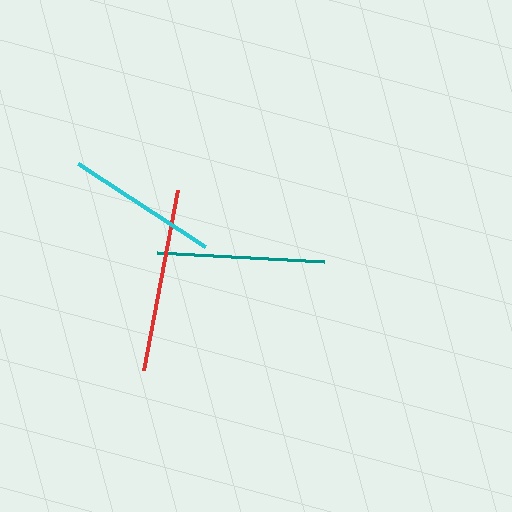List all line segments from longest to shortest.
From longest to shortest: red, teal, cyan.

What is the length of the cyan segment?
The cyan segment is approximately 152 pixels long.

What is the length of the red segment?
The red segment is approximately 183 pixels long.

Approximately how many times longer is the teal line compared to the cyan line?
The teal line is approximately 1.1 times the length of the cyan line.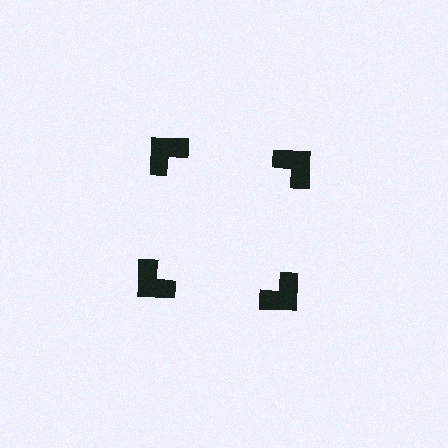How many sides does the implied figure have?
4 sides.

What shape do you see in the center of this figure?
An illusory square — its edges are inferred from the aligned wedge cuts in the notched squares, not physically drawn.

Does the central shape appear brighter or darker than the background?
It typically appears slightly brighter than the background, even though no actual brightness change is drawn.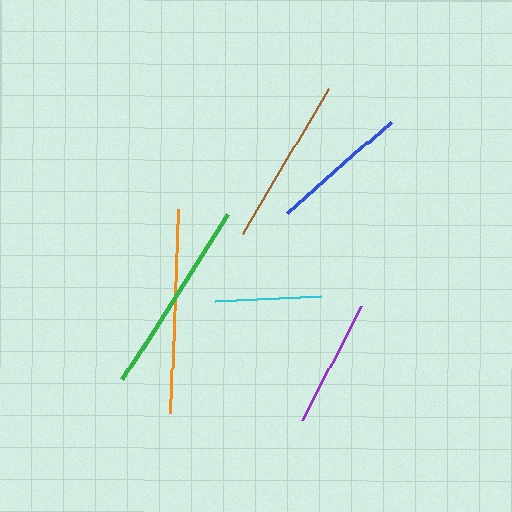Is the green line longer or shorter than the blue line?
The green line is longer than the blue line.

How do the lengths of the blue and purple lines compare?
The blue and purple lines are approximately the same length.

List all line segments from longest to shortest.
From longest to shortest: orange, green, brown, blue, purple, cyan.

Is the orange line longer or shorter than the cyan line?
The orange line is longer than the cyan line.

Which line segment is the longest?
The orange line is the longest at approximately 204 pixels.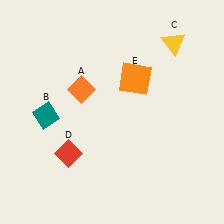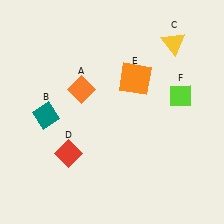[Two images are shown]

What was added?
A lime diamond (F) was added in Image 2.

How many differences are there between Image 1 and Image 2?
There is 1 difference between the two images.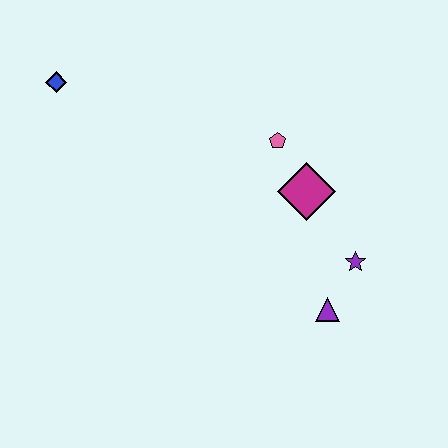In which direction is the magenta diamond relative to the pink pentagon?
The magenta diamond is below the pink pentagon.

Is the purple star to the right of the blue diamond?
Yes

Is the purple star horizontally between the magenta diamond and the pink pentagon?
No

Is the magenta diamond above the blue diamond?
No